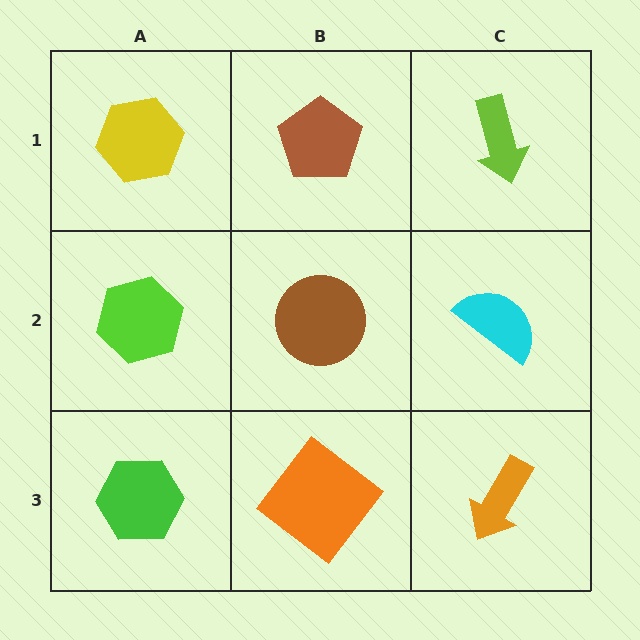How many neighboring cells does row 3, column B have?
3.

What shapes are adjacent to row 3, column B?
A brown circle (row 2, column B), a green hexagon (row 3, column A), an orange arrow (row 3, column C).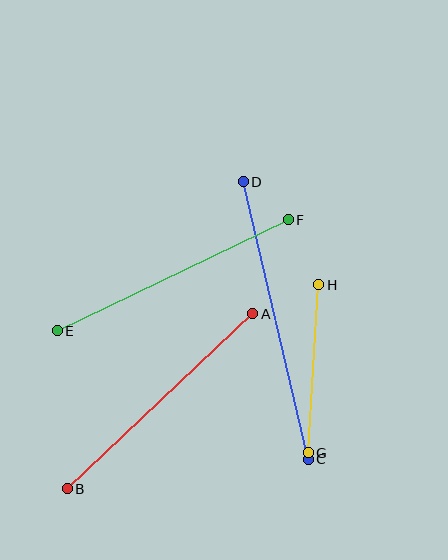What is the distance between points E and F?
The distance is approximately 256 pixels.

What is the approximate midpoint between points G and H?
The midpoint is at approximately (313, 369) pixels.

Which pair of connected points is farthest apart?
Points C and D are farthest apart.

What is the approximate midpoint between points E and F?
The midpoint is at approximately (173, 275) pixels.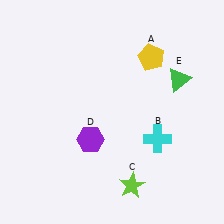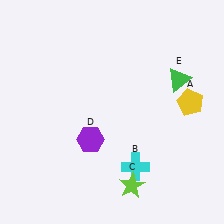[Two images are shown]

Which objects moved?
The objects that moved are: the yellow pentagon (A), the cyan cross (B).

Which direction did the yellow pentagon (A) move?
The yellow pentagon (A) moved down.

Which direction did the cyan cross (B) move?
The cyan cross (B) moved down.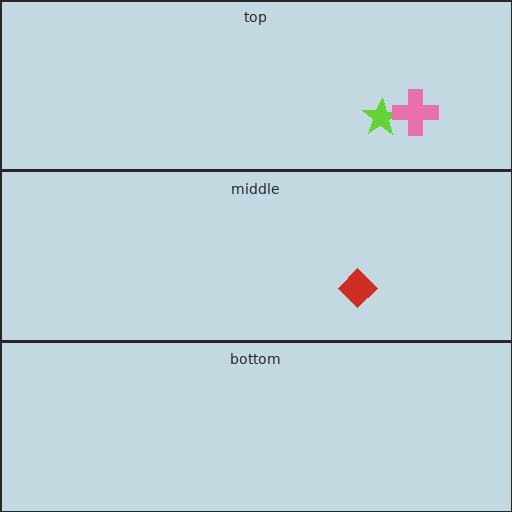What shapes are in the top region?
The lime star, the pink cross.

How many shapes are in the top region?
2.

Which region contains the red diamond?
The middle region.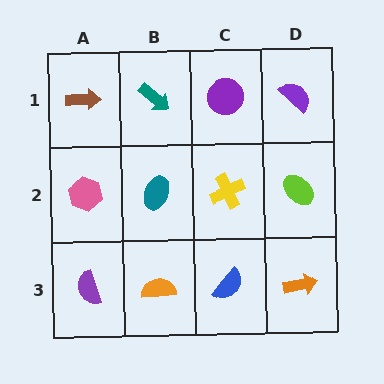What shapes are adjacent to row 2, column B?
A teal arrow (row 1, column B), an orange semicircle (row 3, column B), a pink hexagon (row 2, column A), a yellow cross (row 2, column C).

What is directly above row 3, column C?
A yellow cross.